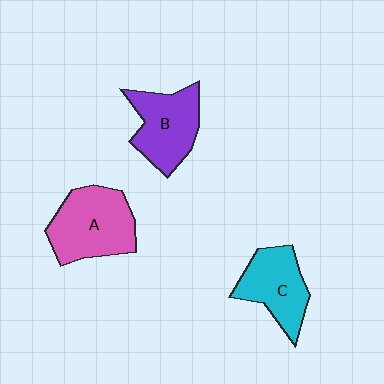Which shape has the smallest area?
Shape C (cyan).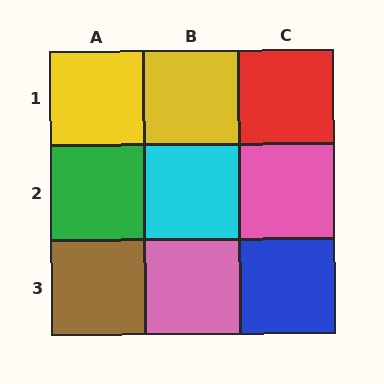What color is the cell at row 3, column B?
Pink.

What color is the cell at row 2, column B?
Cyan.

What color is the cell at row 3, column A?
Brown.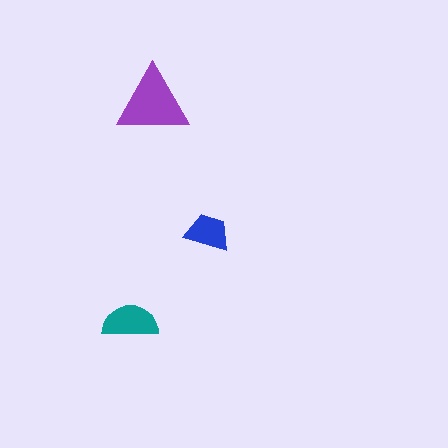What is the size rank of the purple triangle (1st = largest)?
1st.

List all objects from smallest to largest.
The blue trapezoid, the teal semicircle, the purple triangle.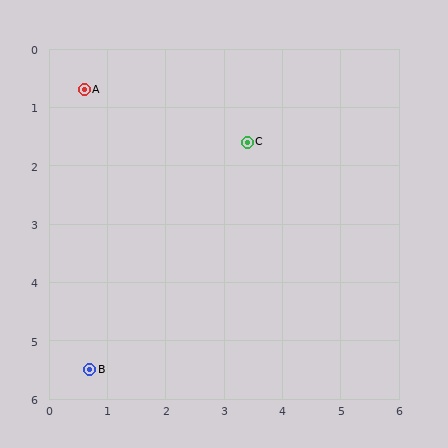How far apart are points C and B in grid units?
Points C and B are about 4.7 grid units apart.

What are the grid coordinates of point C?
Point C is at approximately (3.4, 1.6).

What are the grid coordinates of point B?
Point B is at approximately (0.7, 5.5).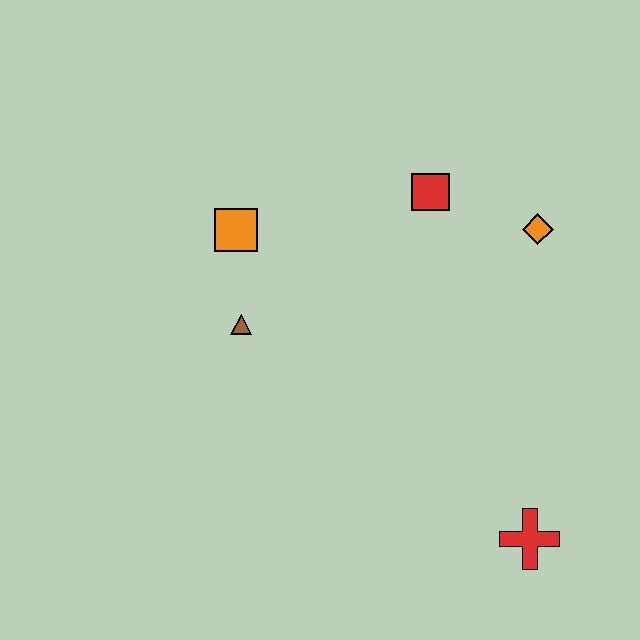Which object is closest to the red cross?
The orange diamond is closest to the red cross.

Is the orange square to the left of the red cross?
Yes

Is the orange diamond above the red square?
No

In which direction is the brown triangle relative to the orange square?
The brown triangle is below the orange square.